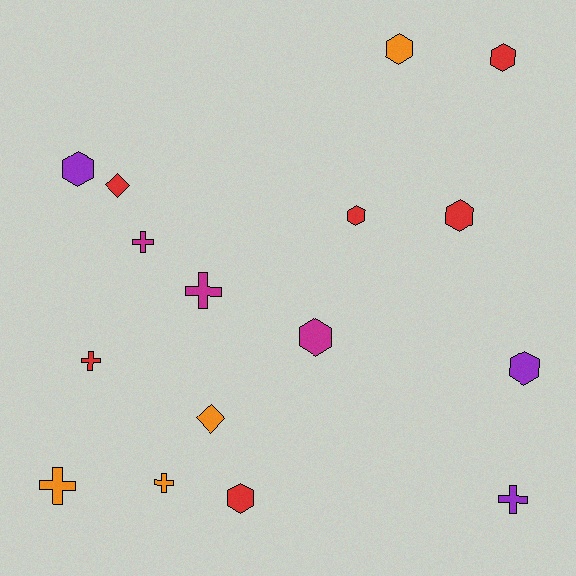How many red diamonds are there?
There is 1 red diamond.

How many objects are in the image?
There are 16 objects.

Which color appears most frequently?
Red, with 6 objects.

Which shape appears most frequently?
Hexagon, with 8 objects.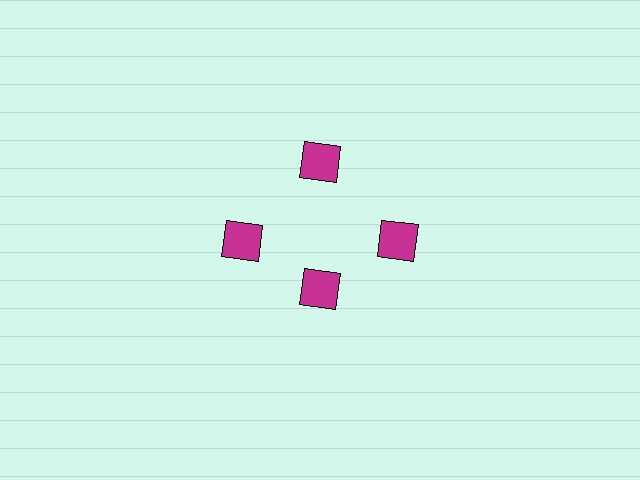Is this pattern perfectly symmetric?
No. The 4 magenta squares are arranged in a ring, but one element near the 6 o'clock position is pulled inward toward the center, breaking the 4-fold rotational symmetry.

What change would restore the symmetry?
The symmetry would be restored by moving it outward, back onto the ring so that all 4 squares sit at equal angles and equal distance from the center.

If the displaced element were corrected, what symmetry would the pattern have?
It would have 4-fold rotational symmetry — the pattern would map onto itself every 90 degrees.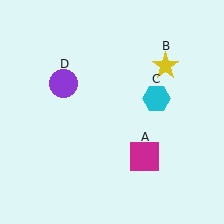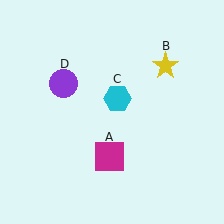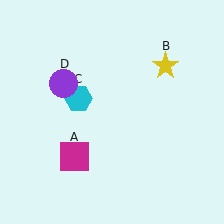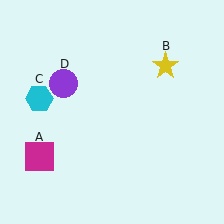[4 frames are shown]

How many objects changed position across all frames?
2 objects changed position: magenta square (object A), cyan hexagon (object C).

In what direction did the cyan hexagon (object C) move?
The cyan hexagon (object C) moved left.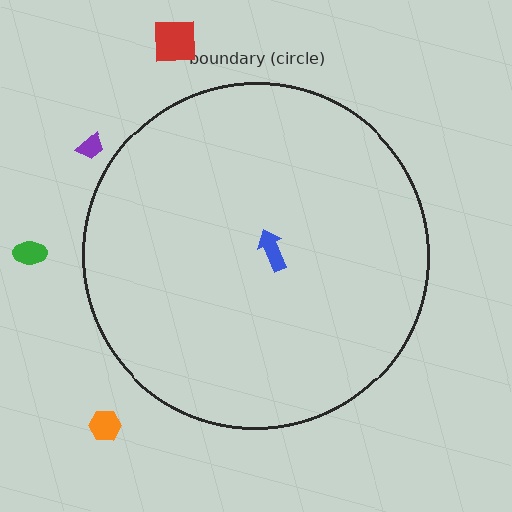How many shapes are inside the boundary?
1 inside, 4 outside.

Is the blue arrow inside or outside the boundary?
Inside.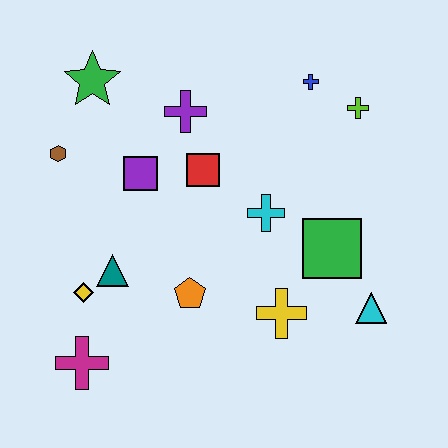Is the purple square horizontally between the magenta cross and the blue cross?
Yes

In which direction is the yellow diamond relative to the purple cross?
The yellow diamond is below the purple cross.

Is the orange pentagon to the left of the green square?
Yes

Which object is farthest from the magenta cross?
The lime cross is farthest from the magenta cross.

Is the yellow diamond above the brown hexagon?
No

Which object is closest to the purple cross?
The red square is closest to the purple cross.